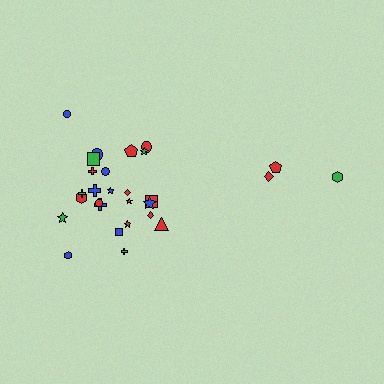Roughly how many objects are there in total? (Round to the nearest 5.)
Roughly 30 objects in total.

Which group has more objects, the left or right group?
The left group.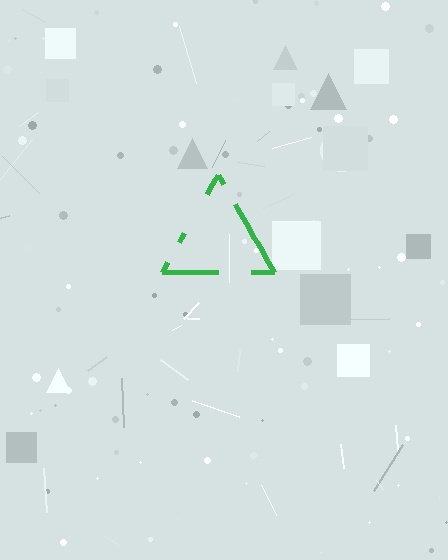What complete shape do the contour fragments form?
The contour fragments form a triangle.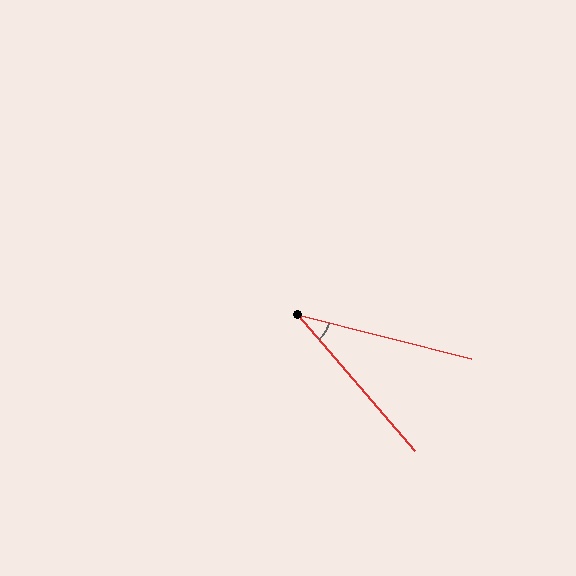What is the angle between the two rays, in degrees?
Approximately 35 degrees.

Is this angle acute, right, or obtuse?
It is acute.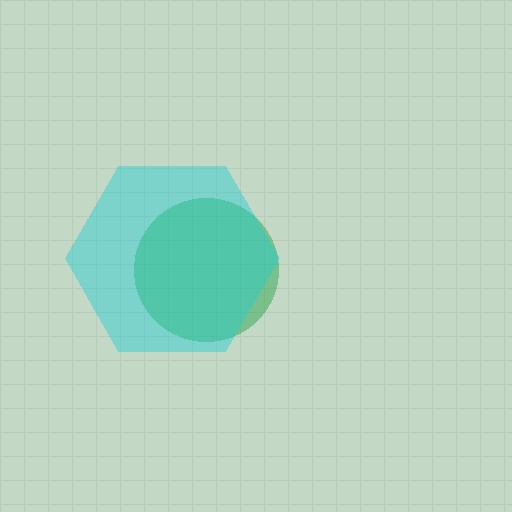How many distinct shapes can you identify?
There are 2 distinct shapes: a green circle, a cyan hexagon.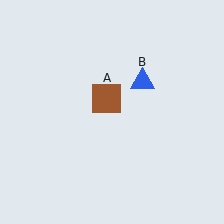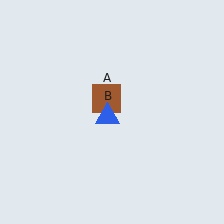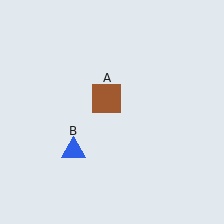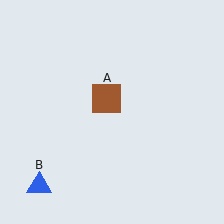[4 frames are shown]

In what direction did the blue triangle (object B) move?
The blue triangle (object B) moved down and to the left.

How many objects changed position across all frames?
1 object changed position: blue triangle (object B).